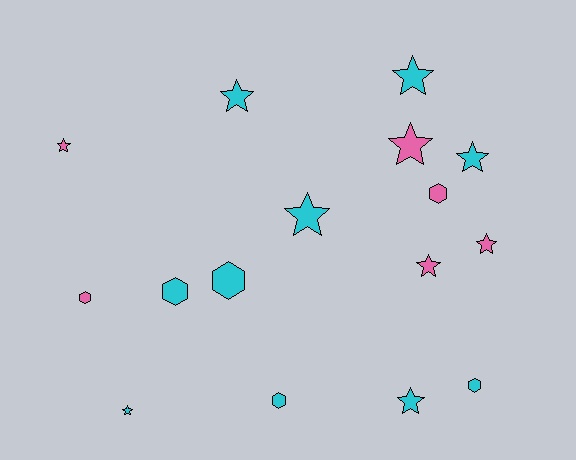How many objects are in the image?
There are 16 objects.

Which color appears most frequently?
Cyan, with 10 objects.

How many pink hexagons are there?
There are 2 pink hexagons.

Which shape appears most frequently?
Star, with 10 objects.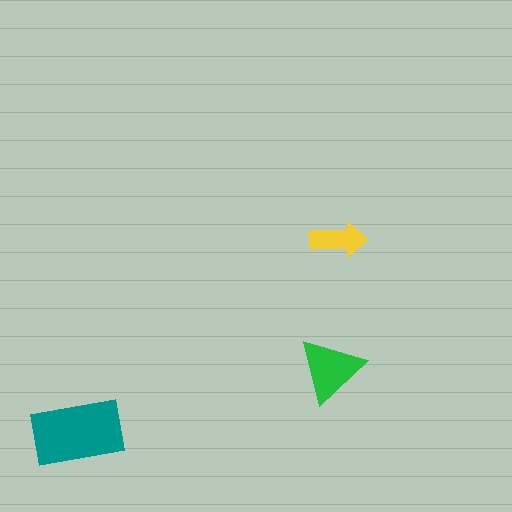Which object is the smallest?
The yellow arrow.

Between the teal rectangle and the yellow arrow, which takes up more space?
The teal rectangle.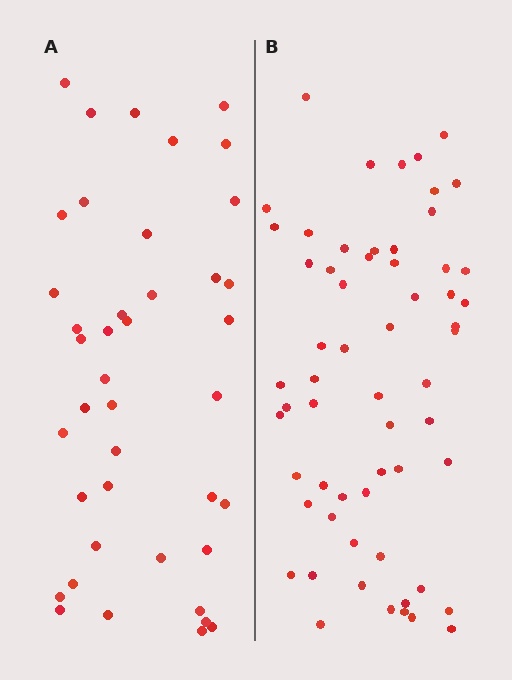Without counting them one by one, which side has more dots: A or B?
Region B (the right region) has more dots.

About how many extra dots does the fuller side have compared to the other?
Region B has approximately 20 more dots than region A.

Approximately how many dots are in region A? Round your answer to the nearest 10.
About 40 dots. (The exact count is 41, which rounds to 40.)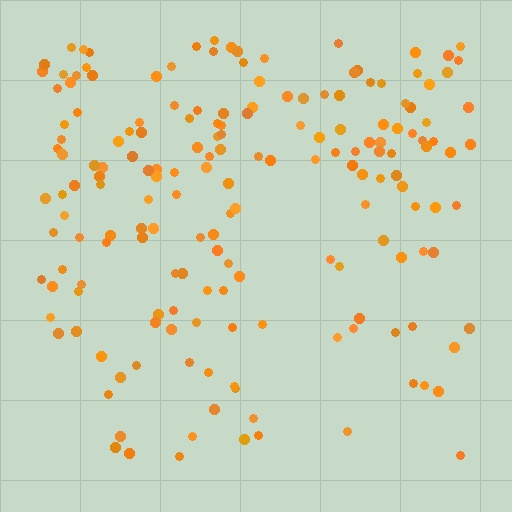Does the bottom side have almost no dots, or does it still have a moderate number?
Still a moderate number, just noticeably fewer than the top.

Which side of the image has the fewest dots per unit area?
The bottom.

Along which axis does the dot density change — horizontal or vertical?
Vertical.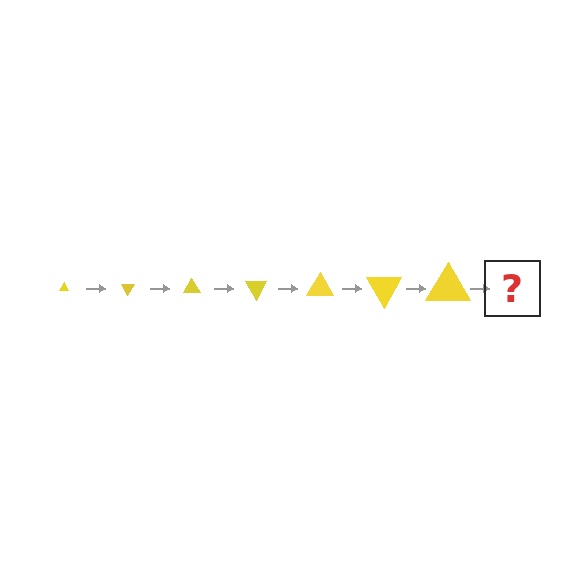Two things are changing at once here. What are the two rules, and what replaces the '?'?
The two rules are that the triangle grows larger each step and it rotates 60 degrees each step. The '?' should be a triangle, larger than the previous one and rotated 420 degrees from the start.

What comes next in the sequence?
The next element should be a triangle, larger than the previous one and rotated 420 degrees from the start.